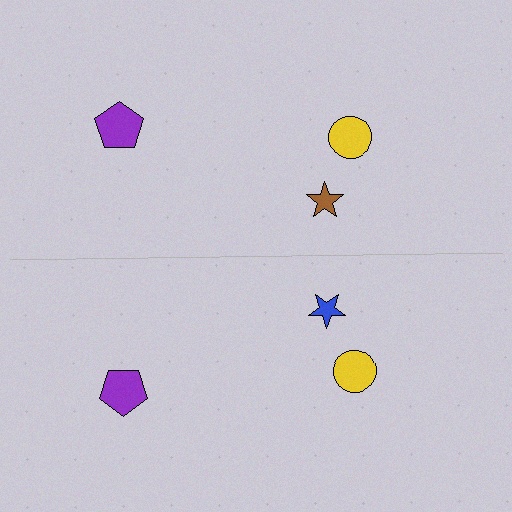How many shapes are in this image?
There are 6 shapes in this image.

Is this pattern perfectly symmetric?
No, the pattern is not perfectly symmetric. The blue star on the bottom side breaks the symmetry — its mirror counterpart is brown.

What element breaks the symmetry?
The blue star on the bottom side breaks the symmetry — its mirror counterpart is brown.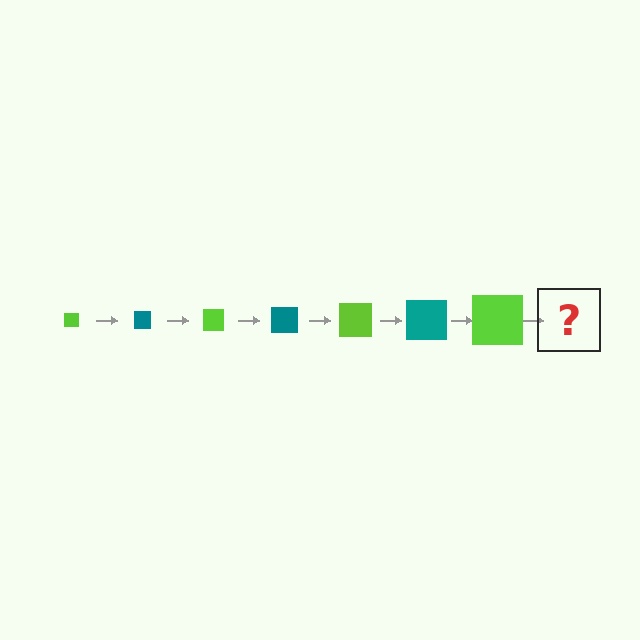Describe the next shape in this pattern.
It should be a teal square, larger than the previous one.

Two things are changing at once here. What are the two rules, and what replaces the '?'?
The two rules are that the square grows larger each step and the color cycles through lime and teal. The '?' should be a teal square, larger than the previous one.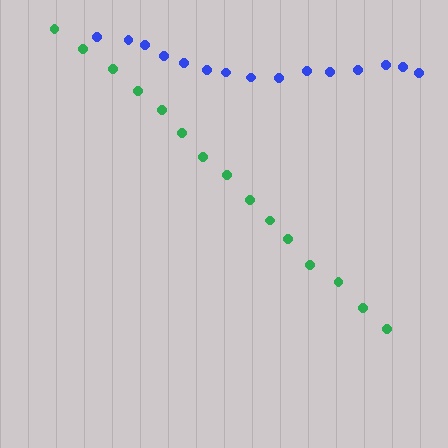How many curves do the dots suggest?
There are 2 distinct paths.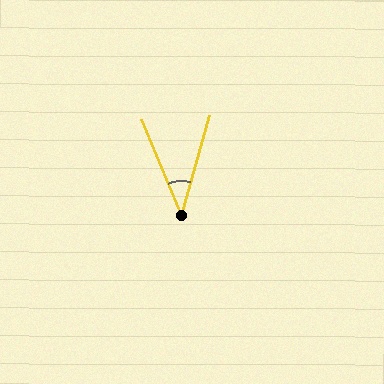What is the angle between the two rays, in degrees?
Approximately 38 degrees.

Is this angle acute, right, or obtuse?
It is acute.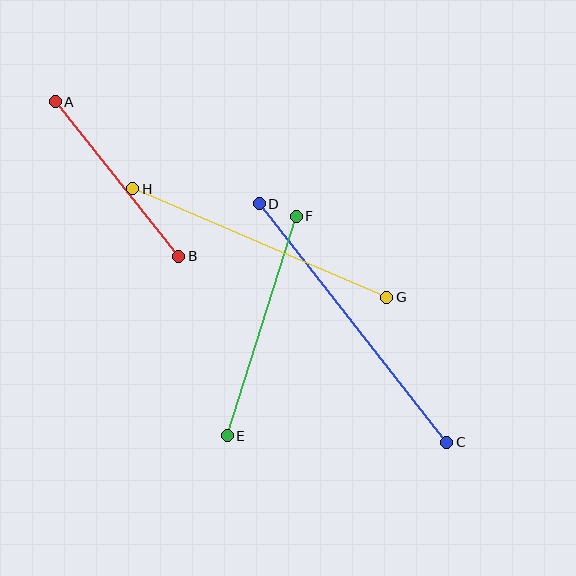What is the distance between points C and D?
The distance is approximately 304 pixels.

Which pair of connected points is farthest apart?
Points C and D are farthest apart.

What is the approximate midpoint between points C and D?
The midpoint is at approximately (353, 323) pixels.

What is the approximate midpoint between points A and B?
The midpoint is at approximately (117, 179) pixels.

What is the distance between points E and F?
The distance is approximately 230 pixels.